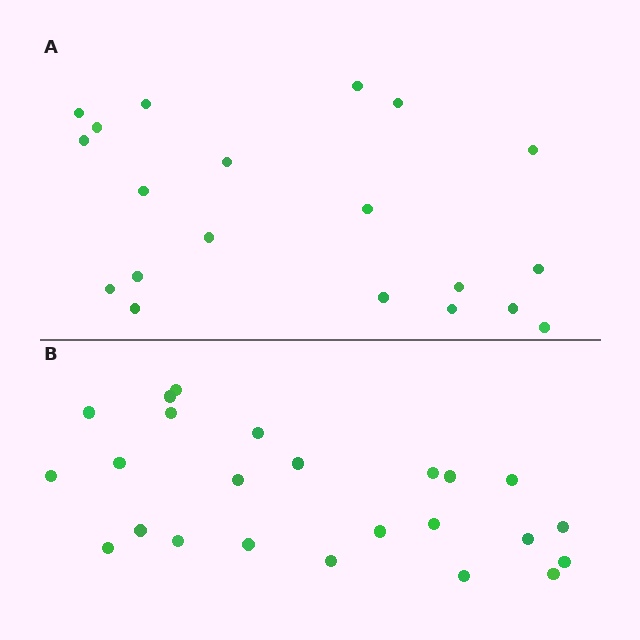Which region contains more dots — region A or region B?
Region B (the bottom region) has more dots.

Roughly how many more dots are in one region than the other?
Region B has about 4 more dots than region A.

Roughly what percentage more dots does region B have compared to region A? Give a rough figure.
About 20% more.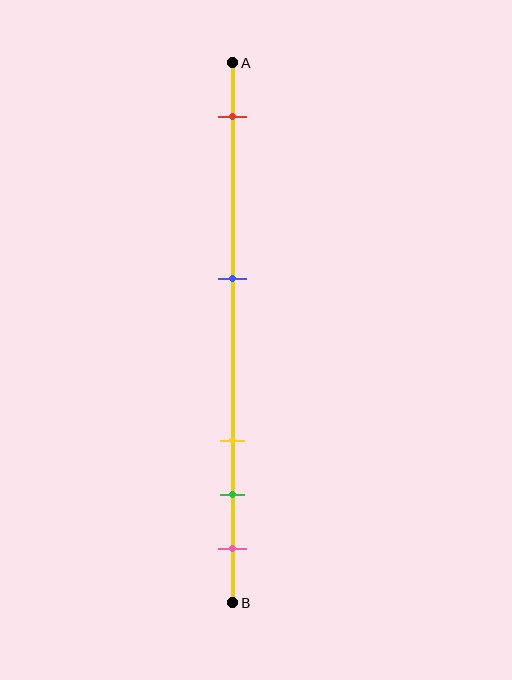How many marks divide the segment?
There are 5 marks dividing the segment.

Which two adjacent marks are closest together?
The green and pink marks are the closest adjacent pair.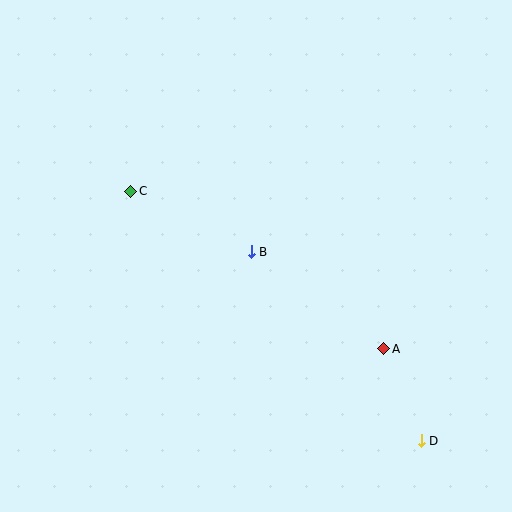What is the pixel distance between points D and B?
The distance between D and B is 254 pixels.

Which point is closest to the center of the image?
Point B at (251, 252) is closest to the center.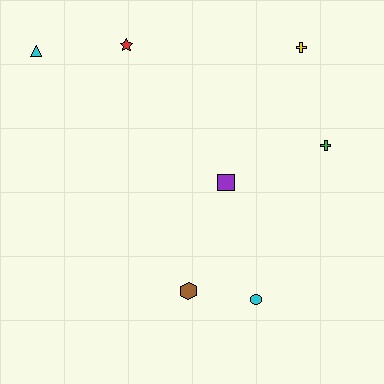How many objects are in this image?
There are 7 objects.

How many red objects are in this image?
There is 1 red object.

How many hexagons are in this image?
There is 1 hexagon.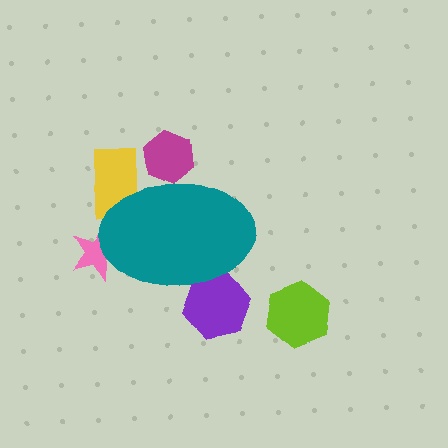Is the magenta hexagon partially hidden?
Yes, the magenta hexagon is partially hidden behind the teal ellipse.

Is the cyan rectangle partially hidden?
No, the cyan rectangle is fully visible.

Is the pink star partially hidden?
Yes, the pink star is partially hidden behind the teal ellipse.